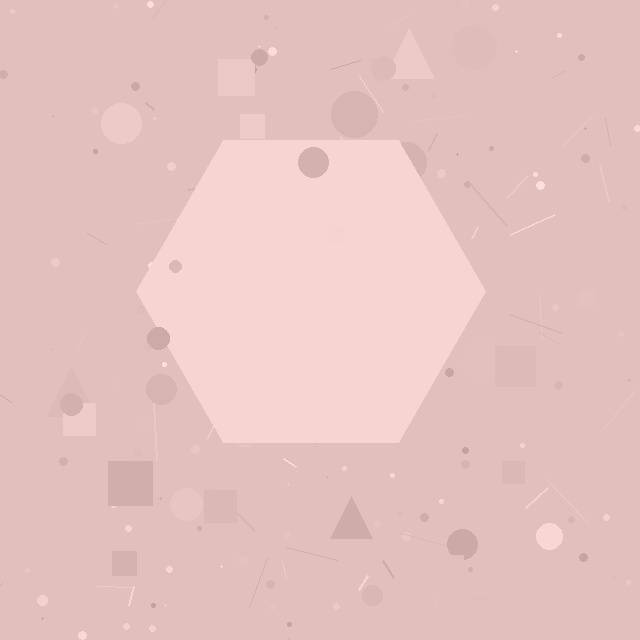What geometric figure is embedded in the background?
A hexagon is embedded in the background.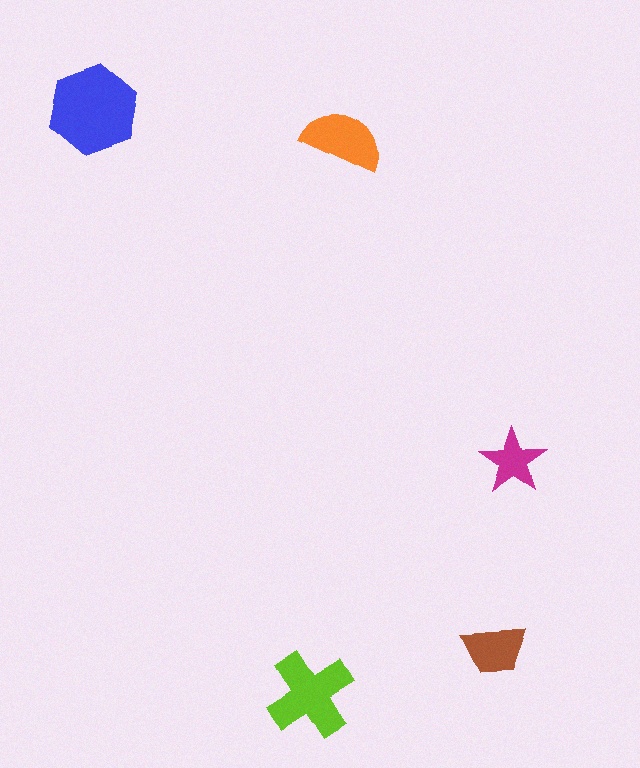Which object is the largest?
The blue hexagon.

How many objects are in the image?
There are 5 objects in the image.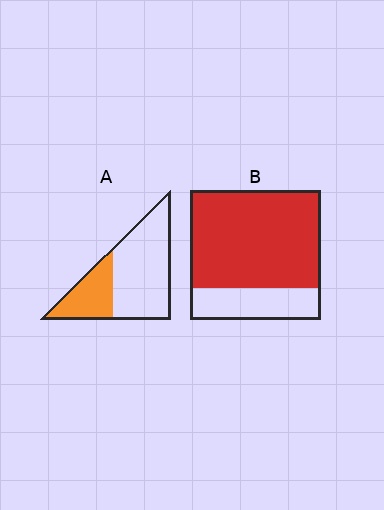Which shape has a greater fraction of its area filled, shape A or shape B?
Shape B.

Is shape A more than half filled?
No.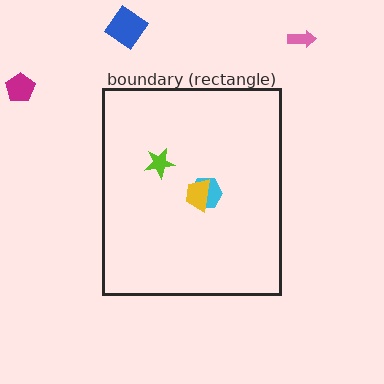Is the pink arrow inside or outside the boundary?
Outside.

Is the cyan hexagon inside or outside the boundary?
Inside.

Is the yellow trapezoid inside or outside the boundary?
Inside.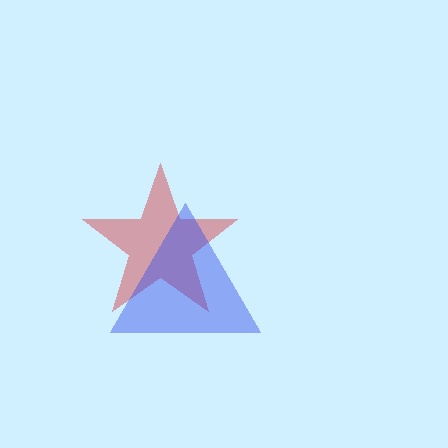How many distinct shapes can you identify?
There are 2 distinct shapes: a red star, a blue triangle.